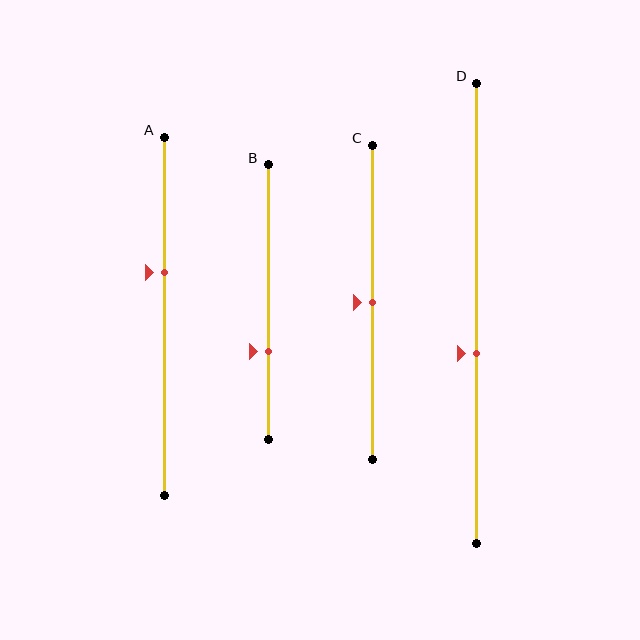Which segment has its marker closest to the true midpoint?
Segment C has its marker closest to the true midpoint.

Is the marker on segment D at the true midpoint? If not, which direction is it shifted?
No, the marker on segment D is shifted downward by about 9% of the segment length.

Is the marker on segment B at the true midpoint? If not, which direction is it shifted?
No, the marker on segment B is shifted downward by about 18% of the segment length.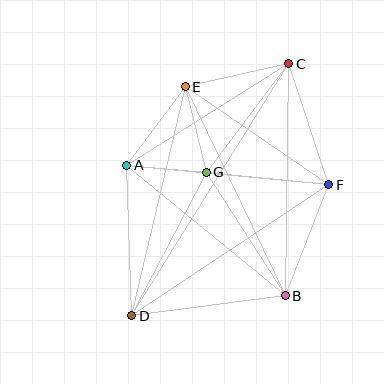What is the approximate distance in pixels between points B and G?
The distance between B and G is approximately 146 pixels.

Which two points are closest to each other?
Points A and G are closest to each other.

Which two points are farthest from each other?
Points C and D are farthest from each other.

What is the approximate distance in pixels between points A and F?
The distance between A and F is approximately 203 pixels.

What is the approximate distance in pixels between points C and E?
The distance between C and E is approximately 106 pixels.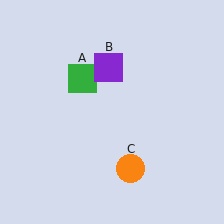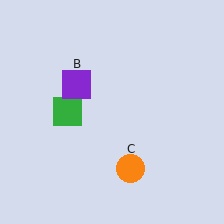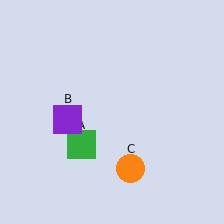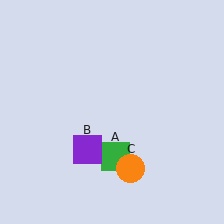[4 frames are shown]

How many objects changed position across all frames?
2 objects changed position: green square (object A), purple square (object B).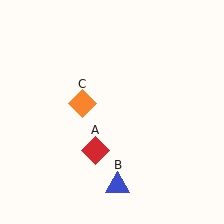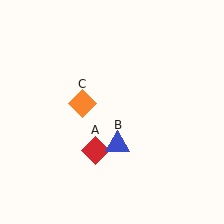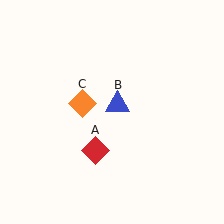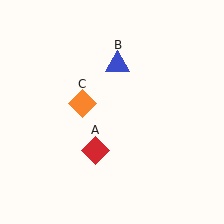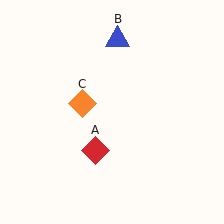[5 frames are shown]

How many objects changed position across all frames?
1 object changed position: blue triangle (object B).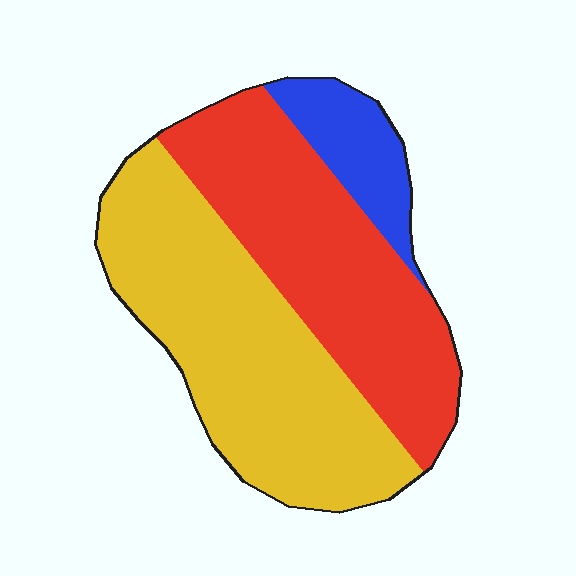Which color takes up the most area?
Yellow, at roughly 50%.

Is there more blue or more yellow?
Yellow.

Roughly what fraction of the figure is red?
Red covers around 40% of the figure.